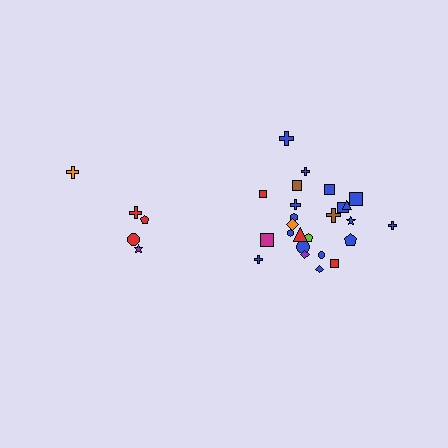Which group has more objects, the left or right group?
The right group.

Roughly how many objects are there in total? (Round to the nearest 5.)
Roughly 30 objects in total.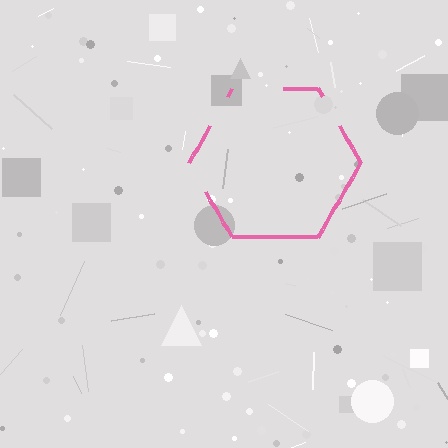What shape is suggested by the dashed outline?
The dashed outline suggests a hexagon.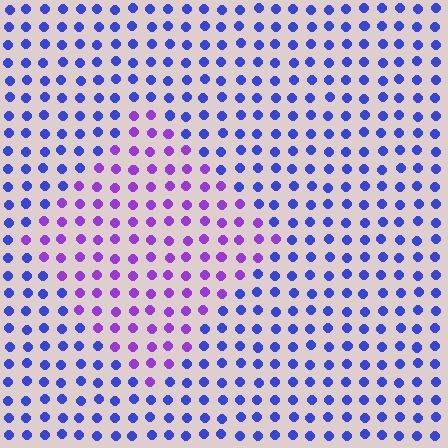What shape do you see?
I see a diamond.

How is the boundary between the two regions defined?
The boundary is defined purely by a slight shift in hue (about 42 degrees). Spacing, size, and orientation are identical on both sides.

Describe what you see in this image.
The image is filled with small blue elements in a uniform arrangement. A diamond-shaped region is visible where the elements are tinted to a slightly different hue, forming a subtle color boundary.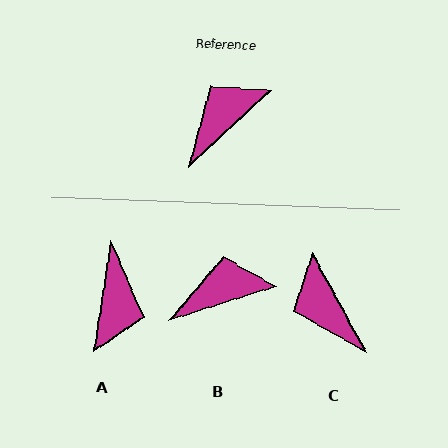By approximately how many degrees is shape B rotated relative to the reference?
Approximately 25 degrees clockwise.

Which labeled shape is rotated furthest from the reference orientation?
A, about 141 degrees away.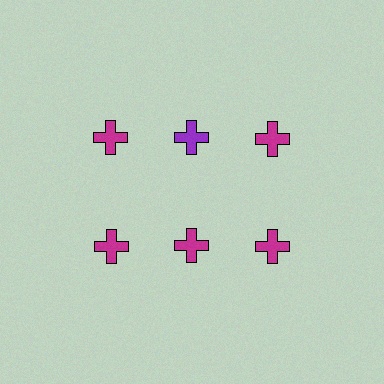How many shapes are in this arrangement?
There are 6 shapes arranged in a grid pattern.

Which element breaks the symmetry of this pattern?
The purple cross in the top row, second from left column breaks the symmetry. All other shapes are magenta crosses.